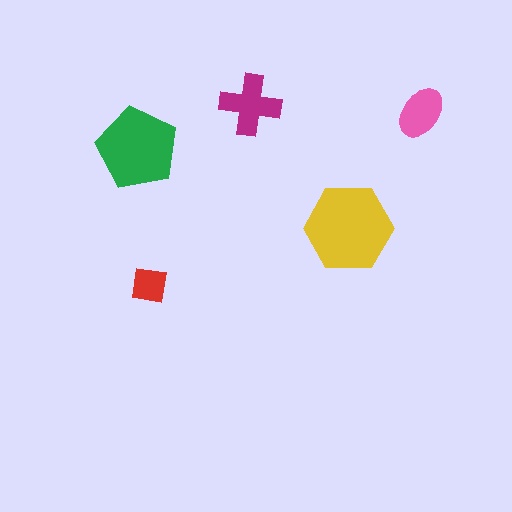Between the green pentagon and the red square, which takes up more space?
The green pentagon.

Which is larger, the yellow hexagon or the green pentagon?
The yellow hexagon.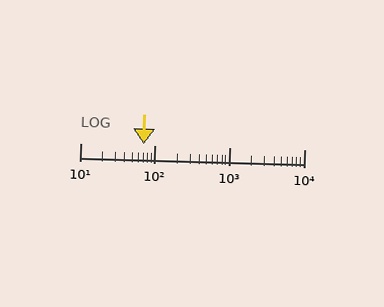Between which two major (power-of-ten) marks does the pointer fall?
The pointer is between 10 and 100.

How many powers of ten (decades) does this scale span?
The scale spans 3 decades, from 10 to 10000.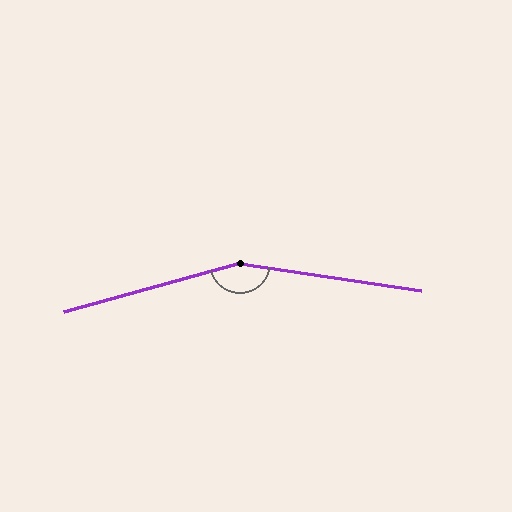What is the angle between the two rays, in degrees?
Approximately 156 degrees.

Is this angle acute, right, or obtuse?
It is obtuse.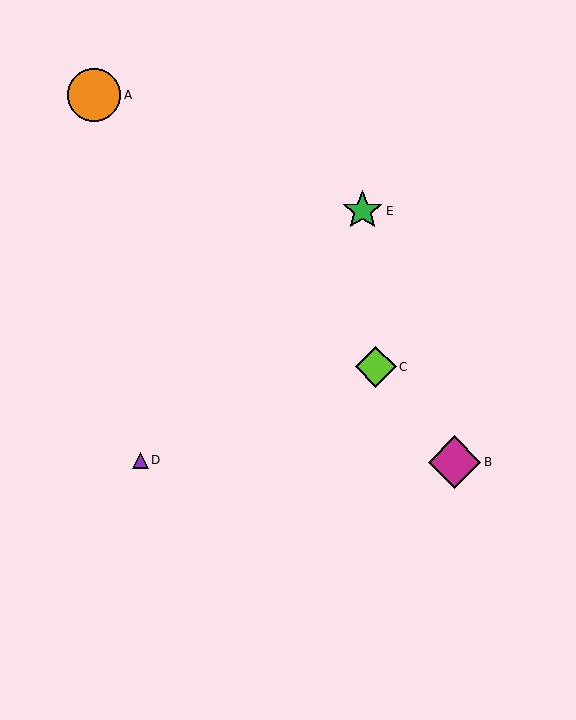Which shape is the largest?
The orange circle (labeled A) is the largest.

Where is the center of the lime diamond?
The center of the lime diamond is at (376, 367).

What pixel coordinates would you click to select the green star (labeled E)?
Click at (362, 211) to select the green star E.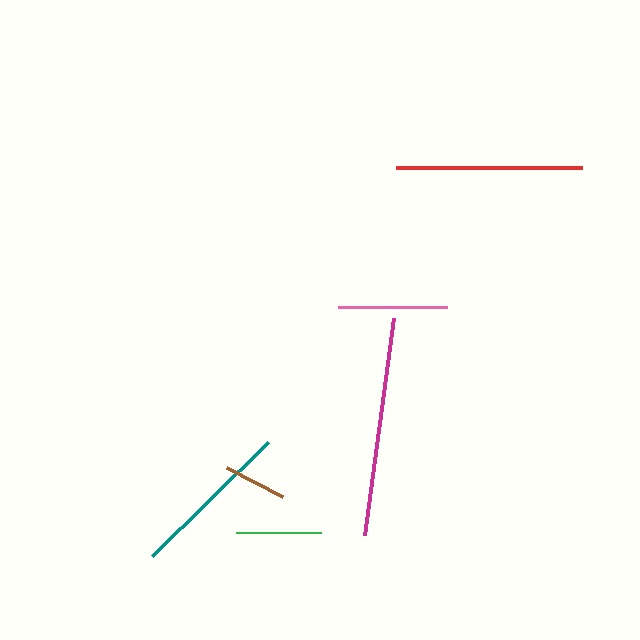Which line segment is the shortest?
The brown line is the shortest at approximately 63 pixels.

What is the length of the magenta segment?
The magenta segment is approximately 219 pixels long.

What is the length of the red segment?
The red segment is approximately 186 pixels long.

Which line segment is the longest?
The magenta line is the longest at approximately 219 pixels.